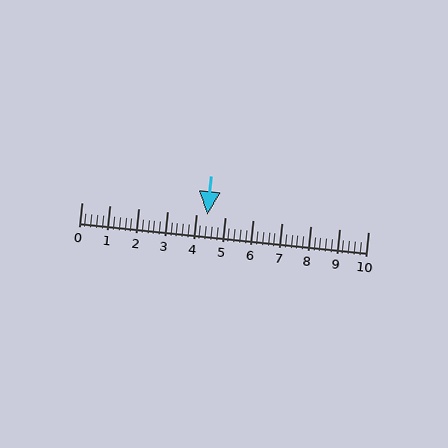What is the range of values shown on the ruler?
The ruler shows values from 0 to 10.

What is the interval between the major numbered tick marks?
The major tick marks are spaced 1 units apart.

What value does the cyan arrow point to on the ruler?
The cyan arrow points to approximately 4.4.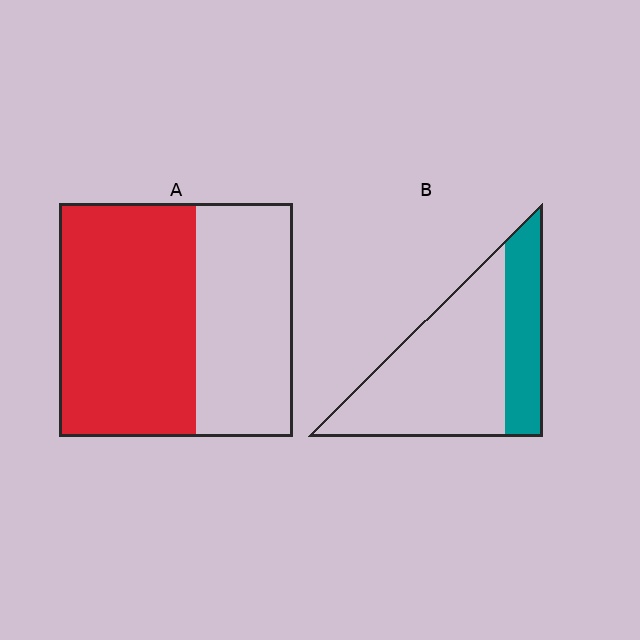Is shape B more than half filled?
No.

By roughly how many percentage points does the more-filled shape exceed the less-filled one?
By roughly 30 percentage points (A over B).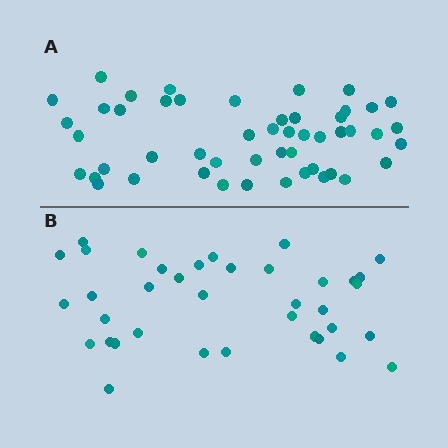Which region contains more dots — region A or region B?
Region A (the top region) has more dots.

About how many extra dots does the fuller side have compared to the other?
Region A has approximately 15 more dots than region B.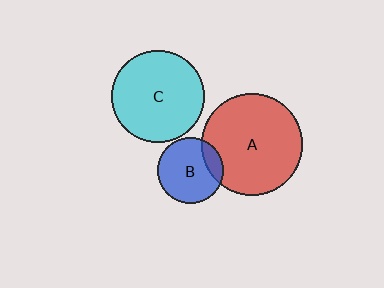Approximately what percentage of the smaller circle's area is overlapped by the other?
Approximately 15%.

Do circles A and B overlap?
Yes.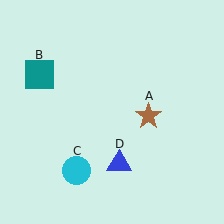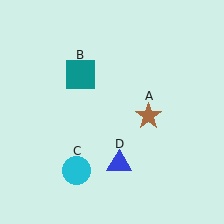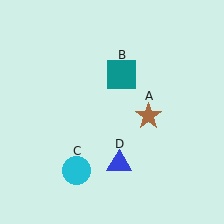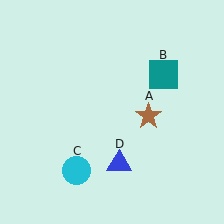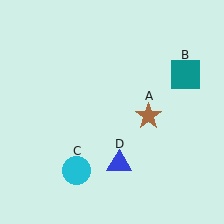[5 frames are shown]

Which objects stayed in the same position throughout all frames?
Brown star (object A) and cyan circle (object C) and blue triangle (object D) remained stationary.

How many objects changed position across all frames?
1 object changed position: teal square (object B).